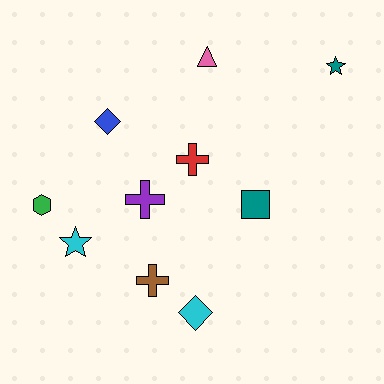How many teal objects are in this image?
There are 2 teal objects.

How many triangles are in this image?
There is 1 triangle.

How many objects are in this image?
There are 10 objects.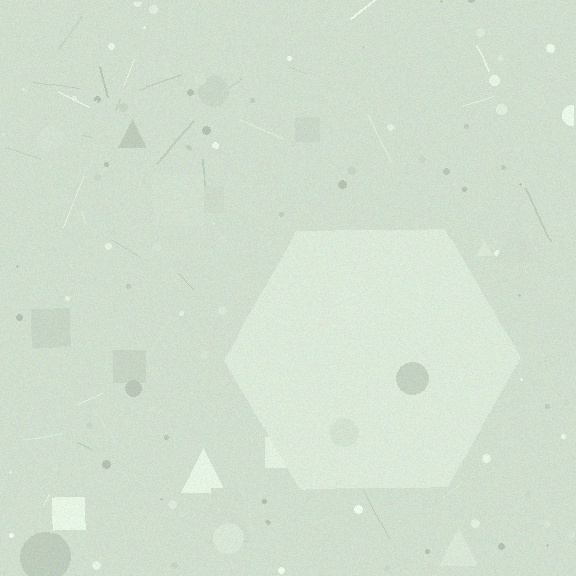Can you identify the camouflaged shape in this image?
The camouflaged shape is a hexagon.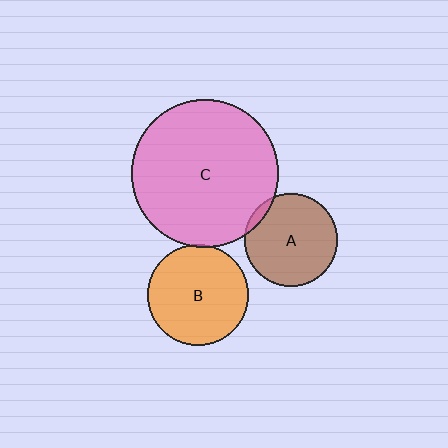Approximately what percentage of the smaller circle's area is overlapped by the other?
Approximately 5%.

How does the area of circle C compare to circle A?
Approximately 2.5 times.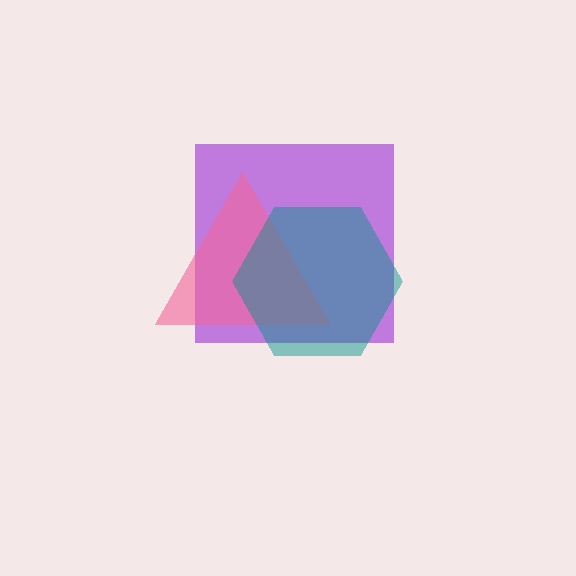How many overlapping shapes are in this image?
There are 3 overlapping shapes in the image.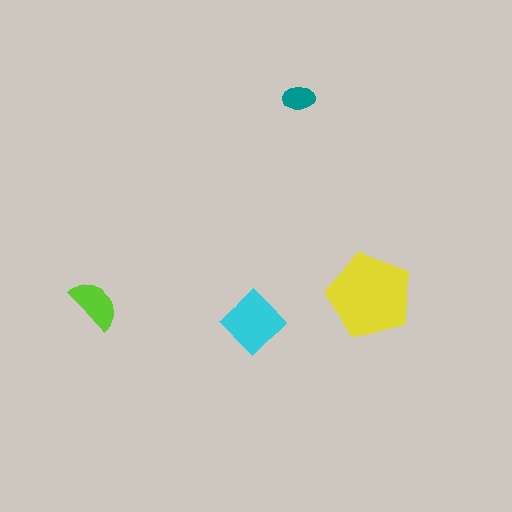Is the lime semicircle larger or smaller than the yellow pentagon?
Smaller.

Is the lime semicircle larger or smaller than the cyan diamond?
Smaller.